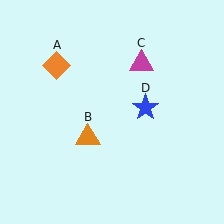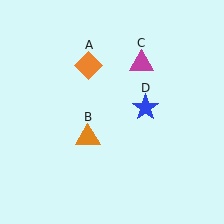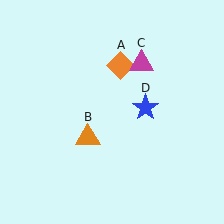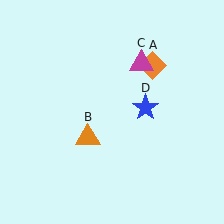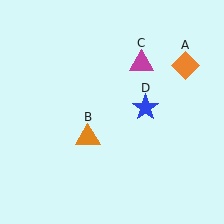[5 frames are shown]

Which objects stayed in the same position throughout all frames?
Orange triangle (object B) and magenta triangle (object C) and blue star (object D) remained stationary.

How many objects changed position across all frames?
1 object changed position: orange diamond (object A).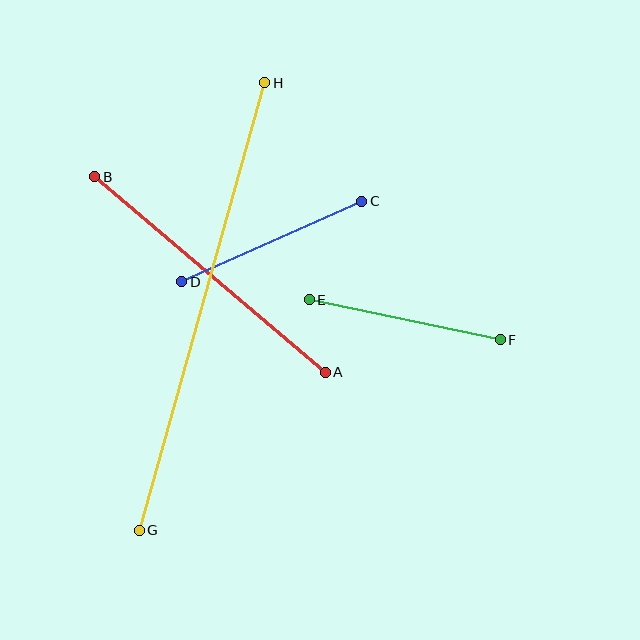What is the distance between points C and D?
The distance is approximately 197 pixels.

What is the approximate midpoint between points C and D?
The midpoint is at approximately (272, 241) pixels.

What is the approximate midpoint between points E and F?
The midpoint is at approximately (405, 320) pixels.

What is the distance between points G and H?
The distance is approximately 465 pixels.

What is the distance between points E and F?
The distance is approximately 195 pixels.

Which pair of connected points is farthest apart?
Points G and H are farthest apart.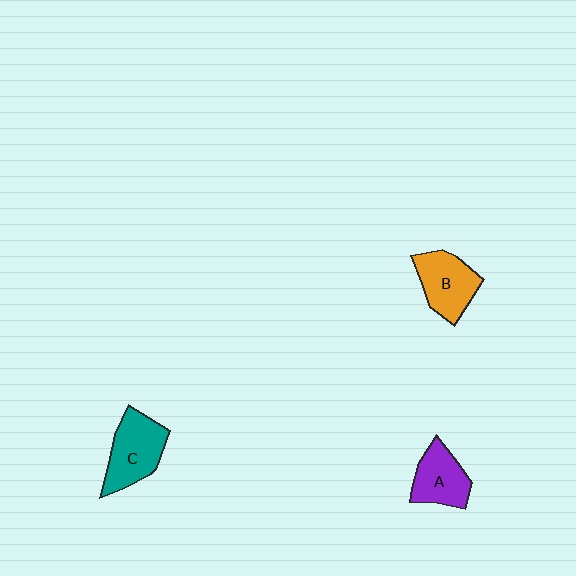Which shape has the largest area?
Shape C (teal).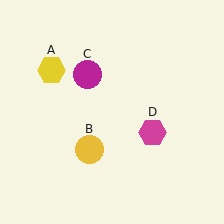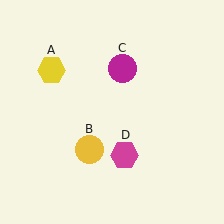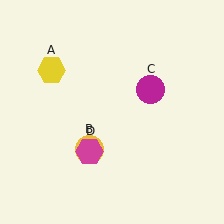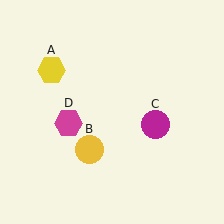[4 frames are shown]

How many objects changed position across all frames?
2 objects changed position: magenta circle (object C), magenta hexagon (object D).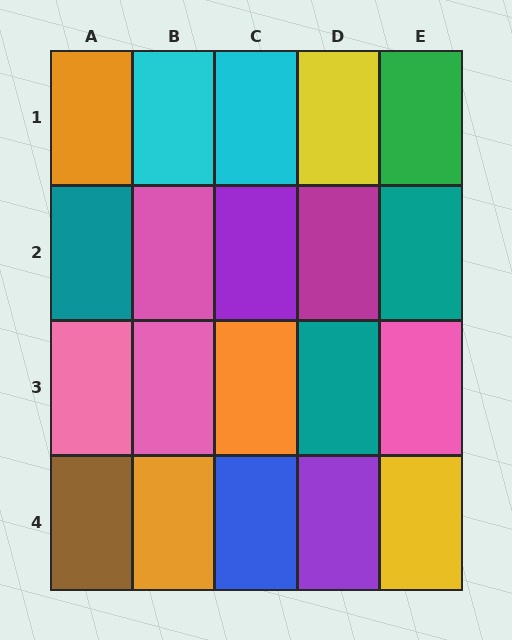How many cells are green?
1 cell is green.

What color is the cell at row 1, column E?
Green.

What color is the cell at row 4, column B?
Orange.